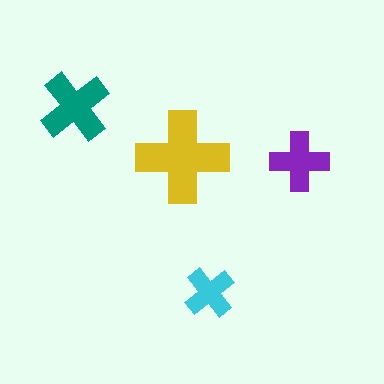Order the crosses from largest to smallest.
the yellow one, the teal one, the purple one, the cyan one.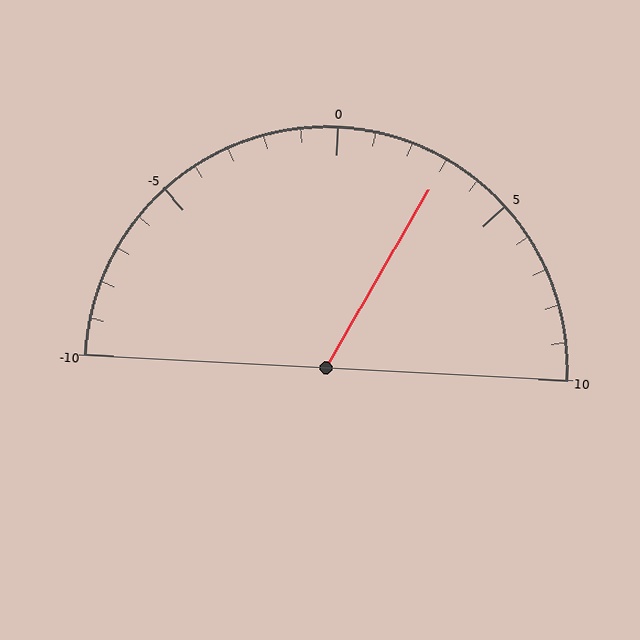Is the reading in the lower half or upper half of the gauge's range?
The reading is in the upper half of the range (-10 to 10).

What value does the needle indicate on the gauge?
The needle indicates approximately 3.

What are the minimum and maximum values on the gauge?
The gauge ranges from -10 to 10.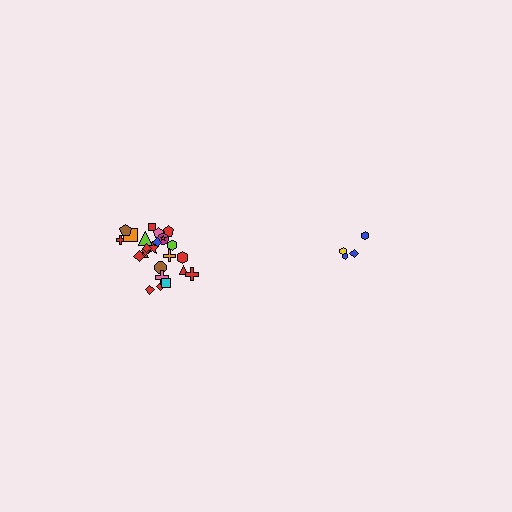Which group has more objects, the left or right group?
The left group.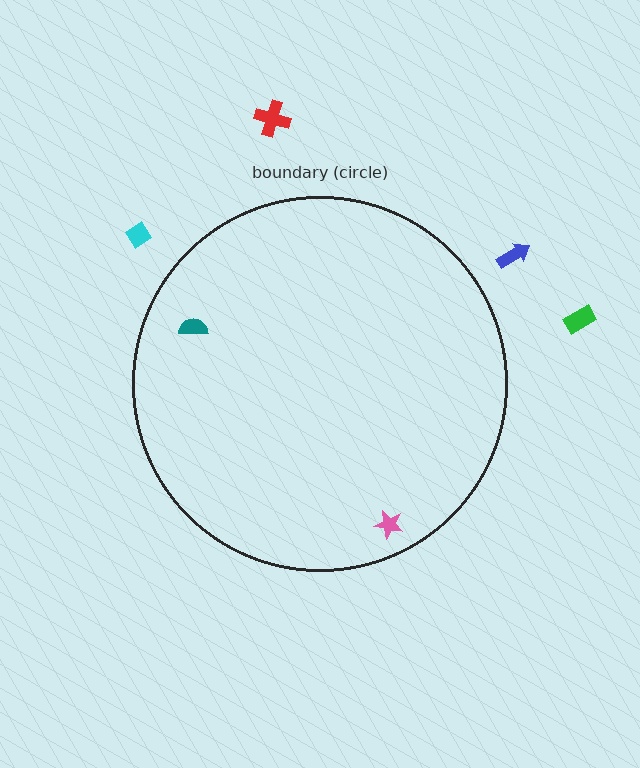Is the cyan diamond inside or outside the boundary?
Outside.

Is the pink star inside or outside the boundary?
Inside.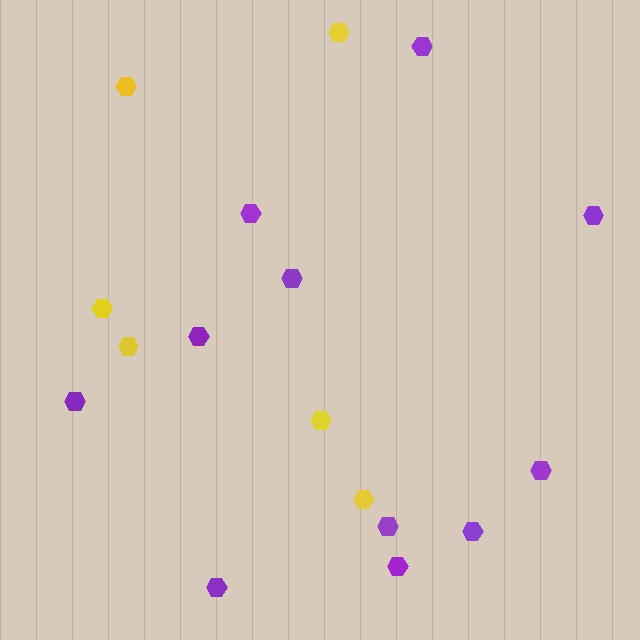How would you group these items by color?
There are 2 groups: one group of purple hexagons (11) and one group of yellow hexagons (6).